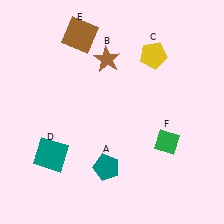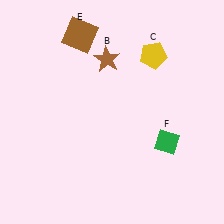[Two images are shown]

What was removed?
The teal square (D), the teal pentagon (A) were removed in Image 2.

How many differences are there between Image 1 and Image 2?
There are 2 differences between the two images.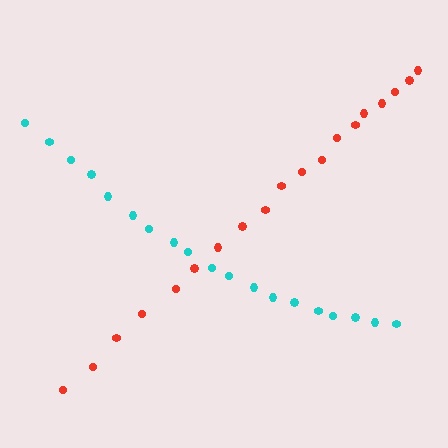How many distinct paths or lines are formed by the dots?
There are 2 distinct paths.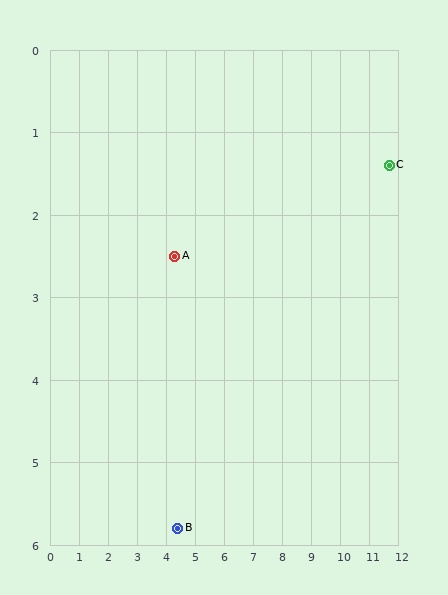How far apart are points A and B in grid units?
Points A and B are about 3.3 grid units apart.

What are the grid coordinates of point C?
Point C is at approximately (11.7, 1.4).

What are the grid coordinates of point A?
Point A is at approximately (4.3, 2.5).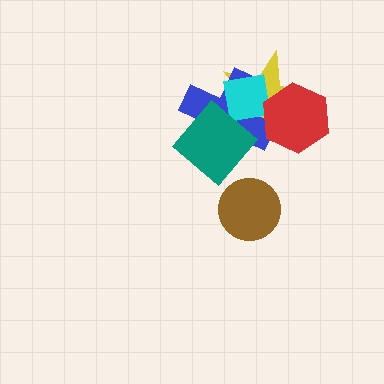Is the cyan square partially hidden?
Yes, it is partially covered by another shape.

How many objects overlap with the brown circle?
0 objects overlap with the brown circle.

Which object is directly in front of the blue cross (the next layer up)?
The cyan square is directly in front of the blue cross.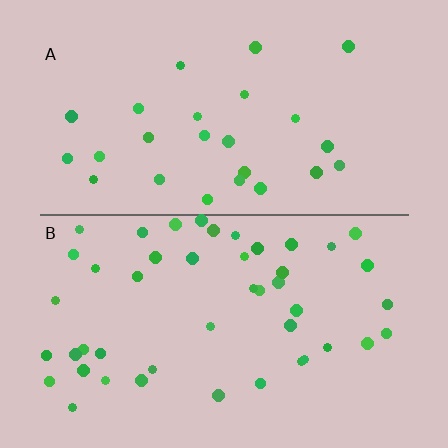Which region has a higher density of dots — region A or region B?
B (the bottom).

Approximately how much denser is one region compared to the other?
Approximately 1.8× — region B over region A.